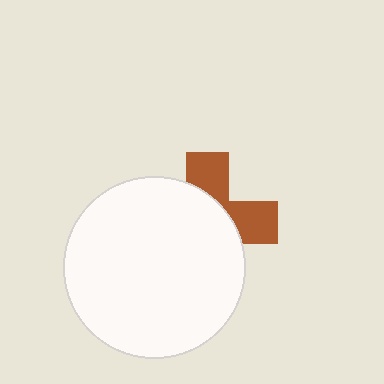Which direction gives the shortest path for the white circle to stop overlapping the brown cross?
Moving toward the lower-left gives the shortest separation.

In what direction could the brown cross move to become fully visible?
The brown cross could move toward the upper-right. That would shift it out from behind the white circle entirely.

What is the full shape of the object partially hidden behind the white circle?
The partially hidden object is a brown cross.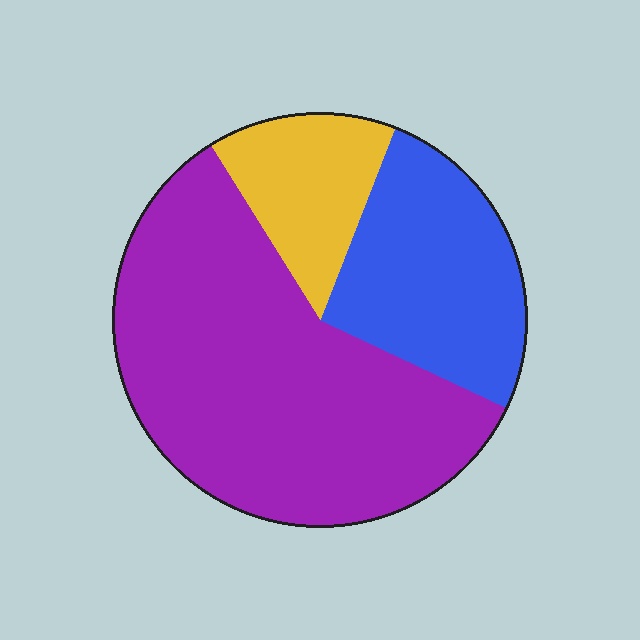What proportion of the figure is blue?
Blue covers 26% of the figure.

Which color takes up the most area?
Purple, at roughly 60%.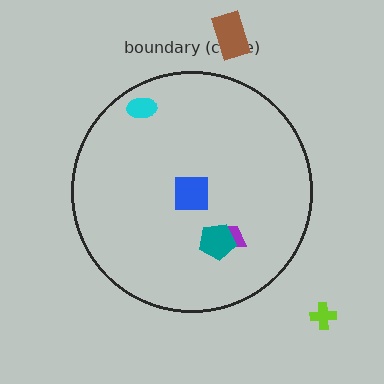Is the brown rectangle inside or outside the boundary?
Outside.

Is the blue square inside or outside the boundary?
Inside.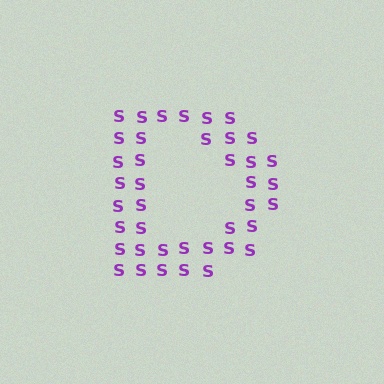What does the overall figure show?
The overall figure shows the letter D.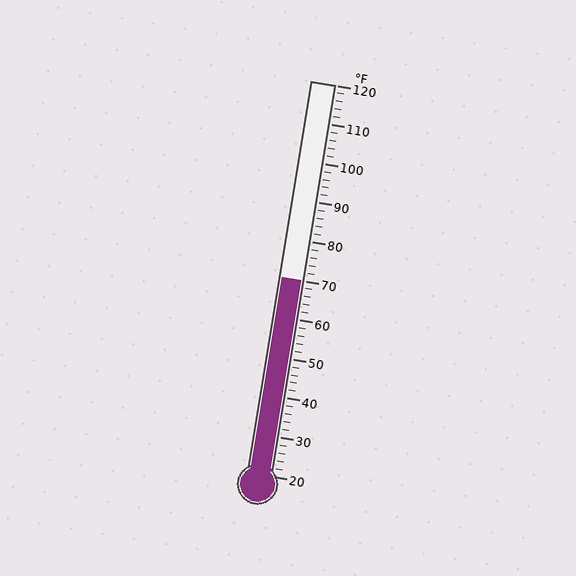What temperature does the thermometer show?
The thermometer shows approximately 70°F.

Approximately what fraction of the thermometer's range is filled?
The thermometer is filled to approximately 50% of its range.